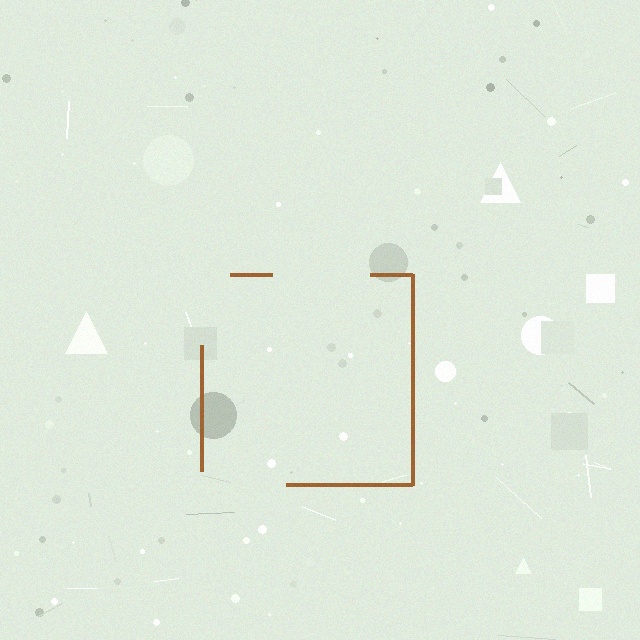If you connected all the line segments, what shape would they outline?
They would outline a square.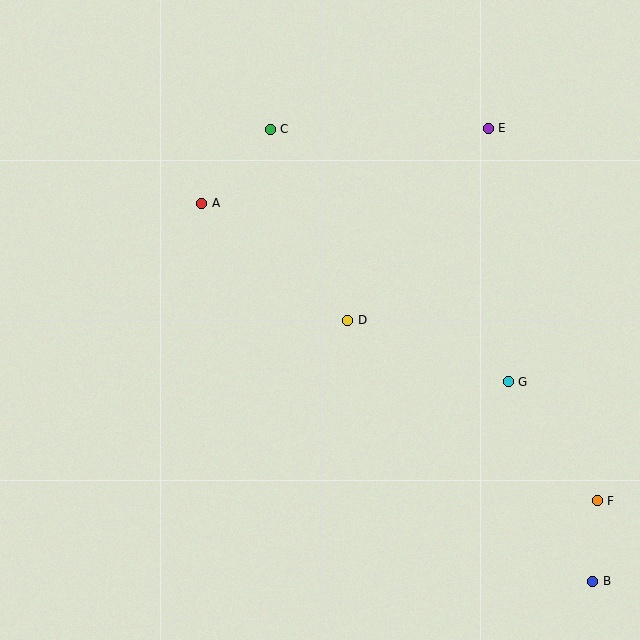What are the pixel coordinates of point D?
Point D is at (348, 320).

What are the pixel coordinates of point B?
Point B is at (593, 581).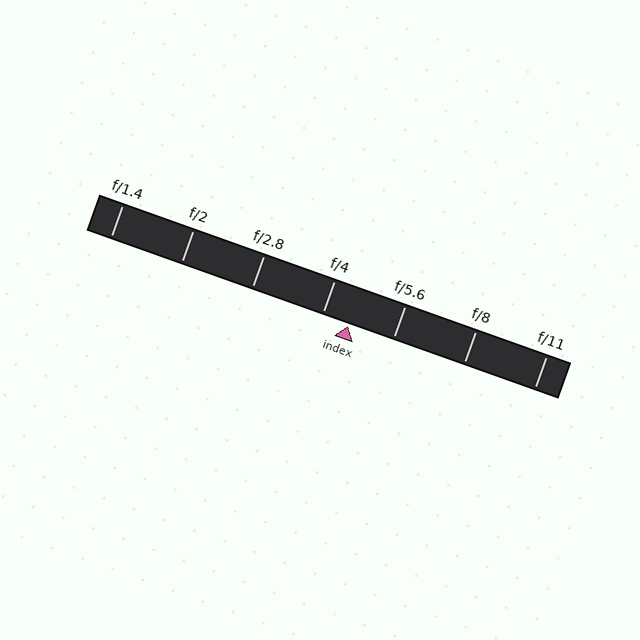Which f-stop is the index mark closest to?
The index mark is closest to f/4.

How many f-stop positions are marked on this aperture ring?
There are 7 f-stop positions marked.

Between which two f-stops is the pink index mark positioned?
The index mark is between f/4 and f/5.6.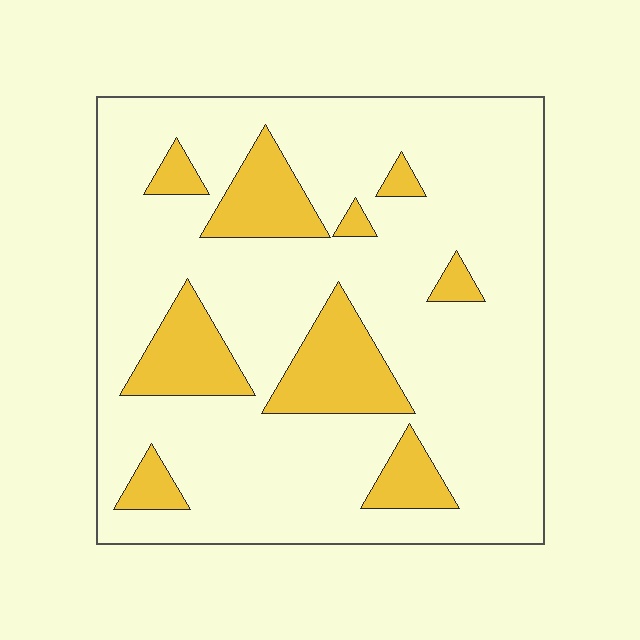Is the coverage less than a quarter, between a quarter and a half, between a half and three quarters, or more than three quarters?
Less than a quarter.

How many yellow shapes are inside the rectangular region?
9.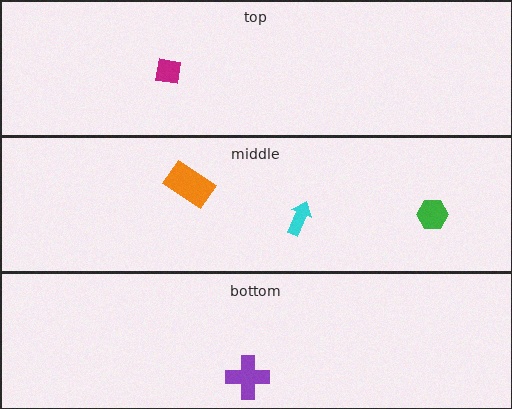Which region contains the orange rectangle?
The middle region.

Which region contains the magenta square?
The top region.